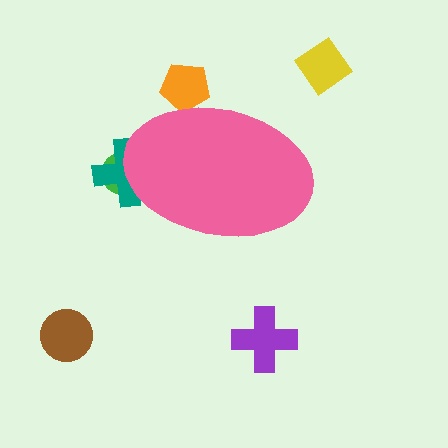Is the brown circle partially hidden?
No, the brown circle is fully visible.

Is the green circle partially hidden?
Yes, the green circle is partially hidden behind the pink ellipse.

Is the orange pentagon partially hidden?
Yes, the orange pentagon is partially hidden behind the pink ellipse.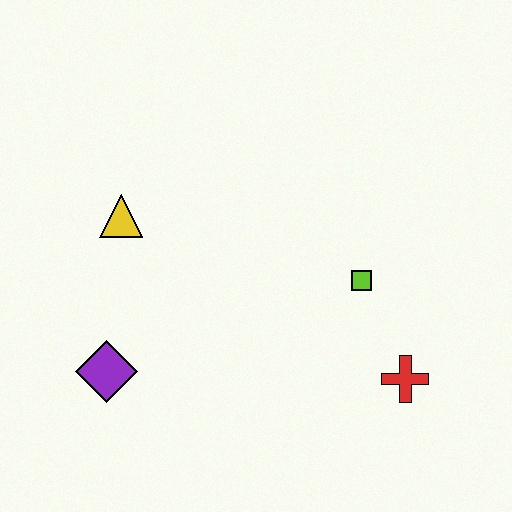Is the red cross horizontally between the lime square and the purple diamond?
No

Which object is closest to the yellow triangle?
The purple diamond is closest to the yellow triangle.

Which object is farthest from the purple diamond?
The red cross is farthest from the purple diamond.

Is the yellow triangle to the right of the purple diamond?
Yes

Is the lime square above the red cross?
Yes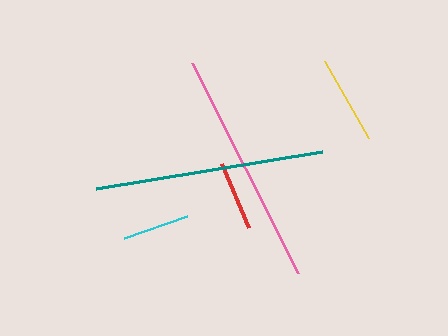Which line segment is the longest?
The pink line is the longest at approximately 235 pixels.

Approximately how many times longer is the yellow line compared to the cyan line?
The yellow line is approximately 1.3 times the length of the cyan line.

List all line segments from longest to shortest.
From longest to shortest: pink, teal, yellow, red, cyan.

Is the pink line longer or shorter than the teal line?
The pink line is longer than the teal line.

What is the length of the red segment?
The red segment is approximately 70 pixels long.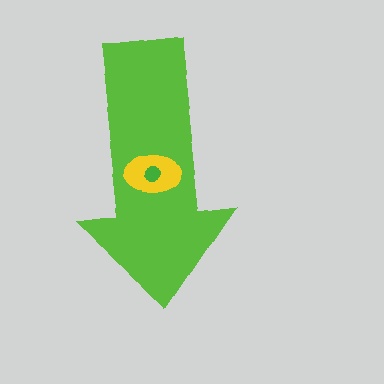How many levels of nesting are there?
3.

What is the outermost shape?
The lime arrow.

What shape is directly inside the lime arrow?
The yellow ellipse.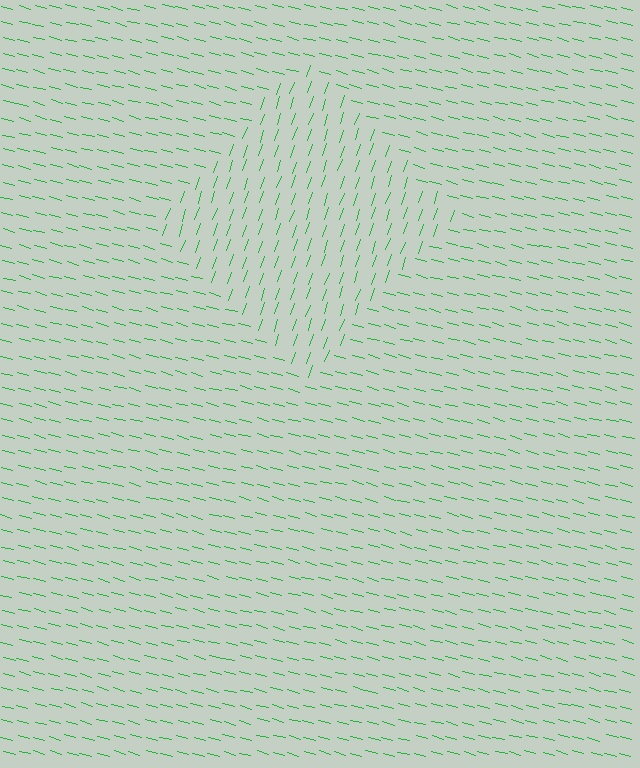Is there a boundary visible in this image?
Yes, there is a texture boundary formed by a change in line orientation.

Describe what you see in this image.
The image is filled with small green line segments. A diamond region in the image has lines oriented differently from the surrounding lines, creating a visible texture boundary.